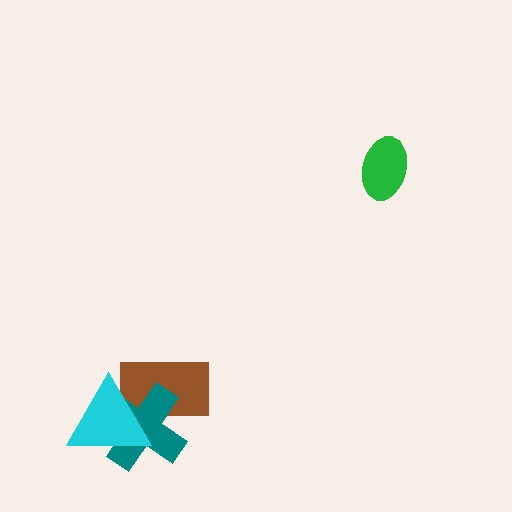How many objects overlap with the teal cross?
2 objects overlap with the teal cross.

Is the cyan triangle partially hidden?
No, no other shape covers it.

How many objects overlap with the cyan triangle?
2 objects overlap with the cyan triangle.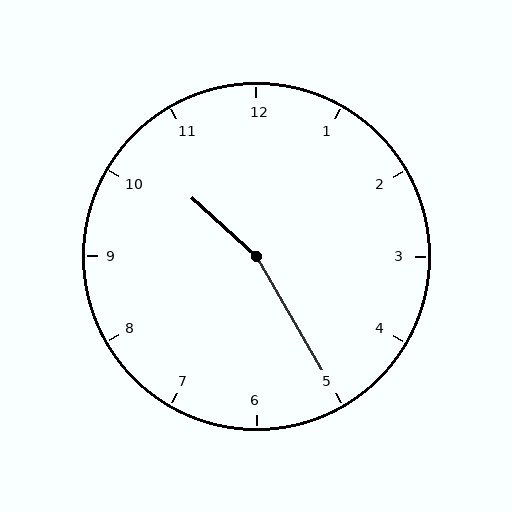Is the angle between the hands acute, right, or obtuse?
It is obtuse.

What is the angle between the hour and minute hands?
Approximately 162 degrees.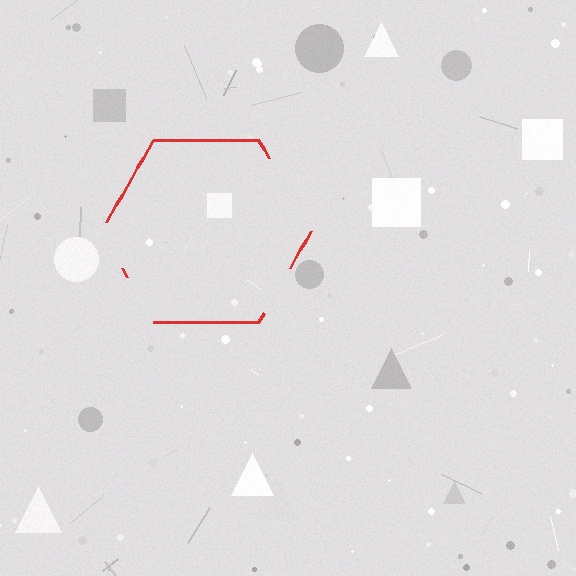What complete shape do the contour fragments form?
The contour fragments form a hexagon.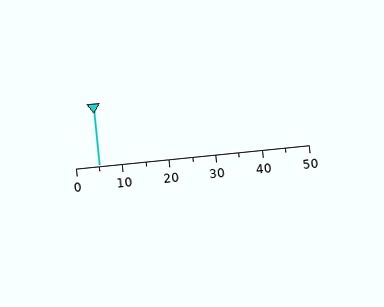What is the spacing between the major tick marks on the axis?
The major ticks are spaced 10 apart.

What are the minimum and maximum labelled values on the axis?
The axis runs from 0 to 50.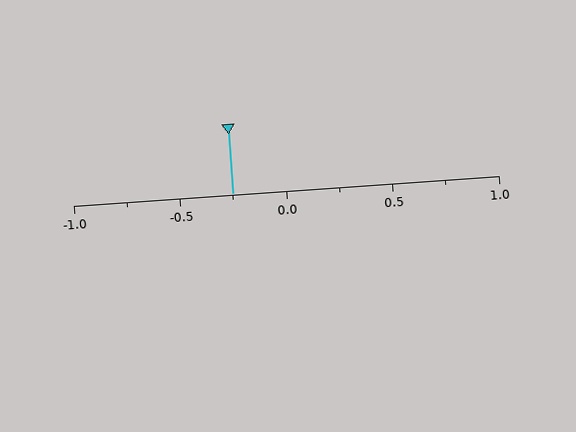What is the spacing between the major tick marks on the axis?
The major ticks are spaced 0.5 apart.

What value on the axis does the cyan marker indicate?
The marker indicates approximately -0.25.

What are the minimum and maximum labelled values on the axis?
The axis runs from -1.0 to 1.0.